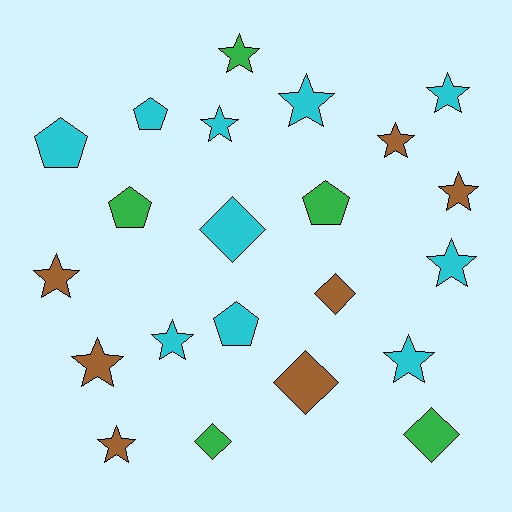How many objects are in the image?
There are 22 objects.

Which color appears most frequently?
Cyan, with 10 objects.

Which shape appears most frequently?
Star, with 12 objects.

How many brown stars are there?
There are 5 brown stars.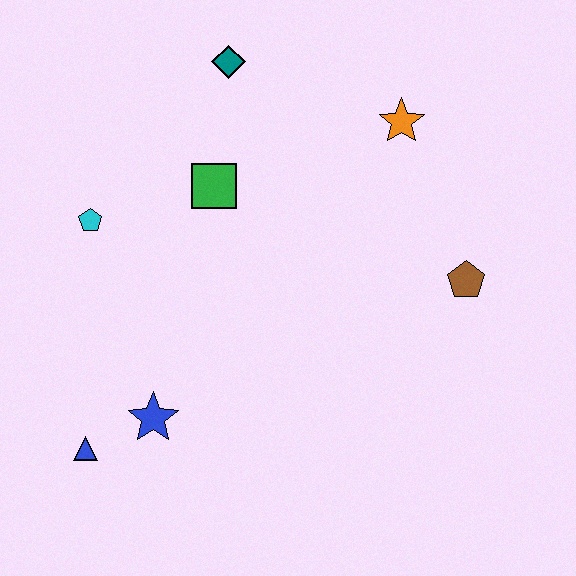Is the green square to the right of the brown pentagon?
No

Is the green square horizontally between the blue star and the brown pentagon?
Yes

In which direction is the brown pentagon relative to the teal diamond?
The brown pentagon is to the right of the teal diamond.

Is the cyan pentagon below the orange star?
Yes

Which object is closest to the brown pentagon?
The orange star is closest to the brown pentagon.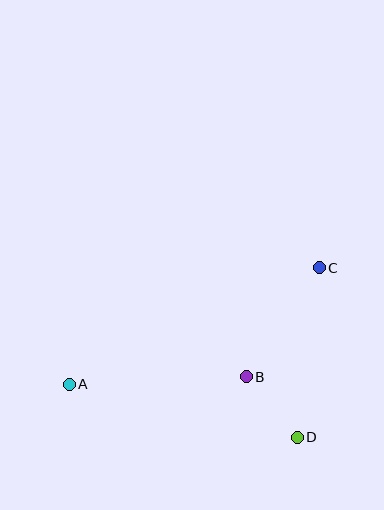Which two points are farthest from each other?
Points A and C are farthest from each other.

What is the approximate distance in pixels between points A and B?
The distance between A and B is approximately 177 pixels.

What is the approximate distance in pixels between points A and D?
The distance between A and D is approximately 234 pixels.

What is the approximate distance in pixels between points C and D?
The distance between C and D is approximately 171 pixels.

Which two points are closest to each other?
Points B and D are closest to each other.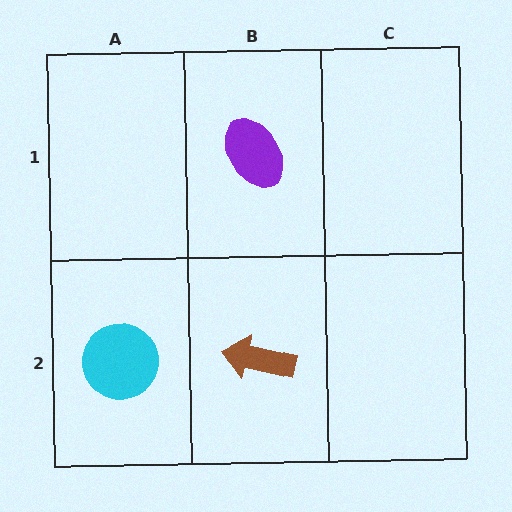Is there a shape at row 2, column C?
No, that cell is empty.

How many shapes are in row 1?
1 shape.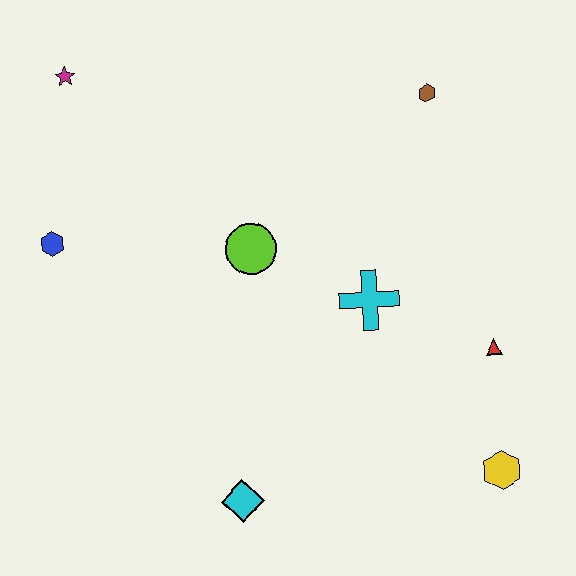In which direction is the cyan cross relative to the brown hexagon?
The cyan cross is below the brown hexagon.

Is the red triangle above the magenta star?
No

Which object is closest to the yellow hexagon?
The red triangle is closest to the yellow hexagon.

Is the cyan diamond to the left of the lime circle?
Yes